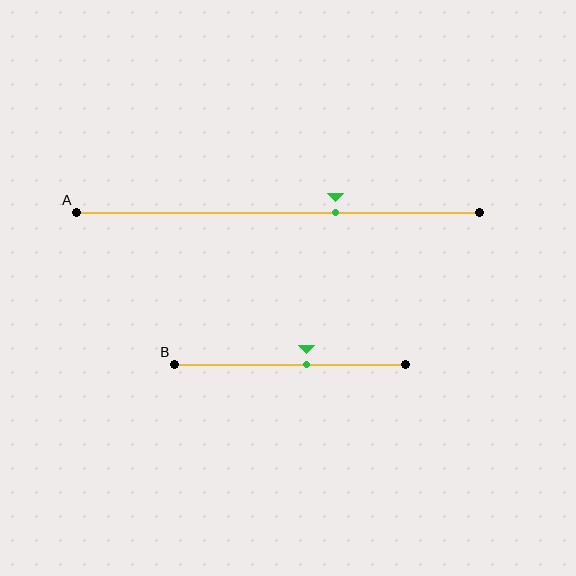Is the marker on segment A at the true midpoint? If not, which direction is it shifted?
No, the marker on segment A is shifted to the right by about 14% of the segment length.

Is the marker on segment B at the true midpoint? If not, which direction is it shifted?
No, the marker on segment B is shifted to the right by about 7% of the segment length.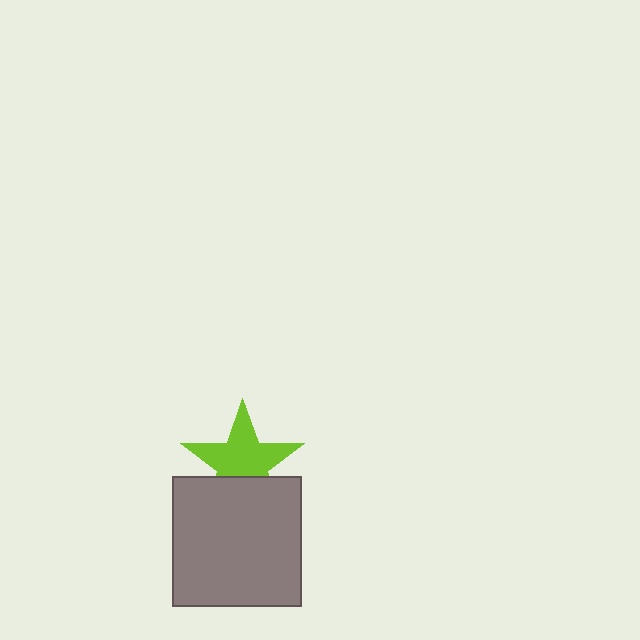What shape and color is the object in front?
The object in front is a gray square.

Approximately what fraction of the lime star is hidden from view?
Roughly 33% of the lime star is hidden behind the gray square.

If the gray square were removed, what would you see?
You would see the complete lime star.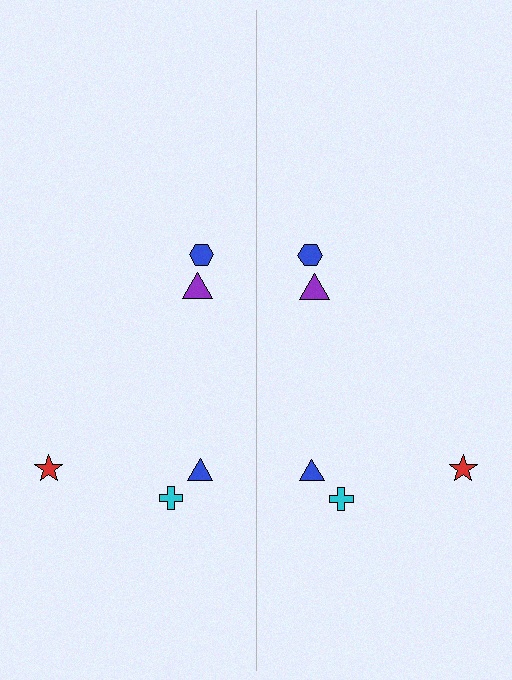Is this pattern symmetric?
Yes, this pattern has bilateral (reflection) symmetry.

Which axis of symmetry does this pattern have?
The pattern has a vertical axis of symmetry running through the center of the image.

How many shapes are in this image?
There are 10 shapes in this image.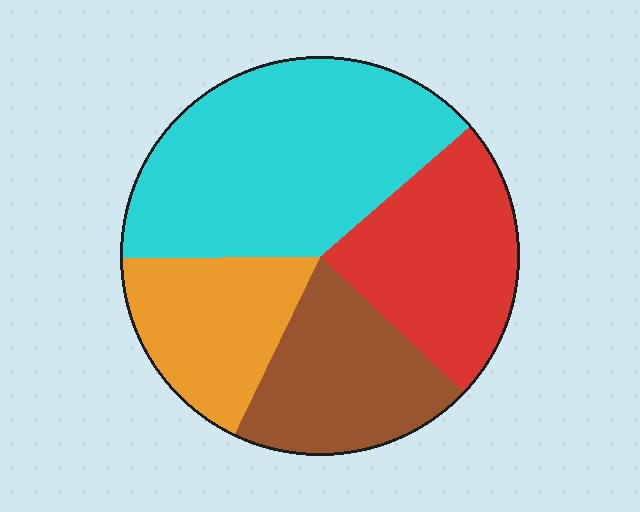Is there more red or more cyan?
Cyan.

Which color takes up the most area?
Cyan, at roughly 40%.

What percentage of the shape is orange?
Orange takes up less than a quarter of the shape.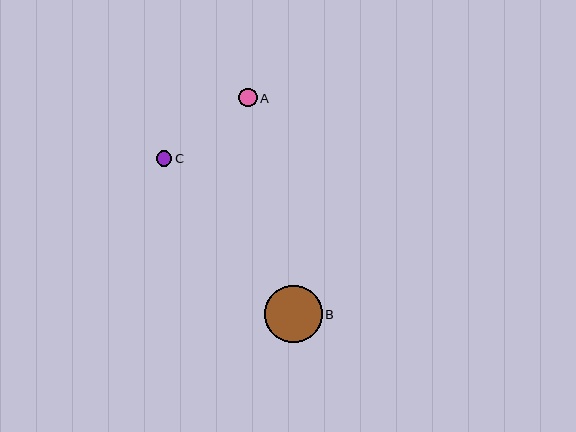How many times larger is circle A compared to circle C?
Circle A is approximately 1.2 times the size of circle C.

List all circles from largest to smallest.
From largest to smallest: B, A, C.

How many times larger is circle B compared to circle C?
Circle B is approximately 3.6 times the size of circle C.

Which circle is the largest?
Circle B is the largest with a size of approximately 58 pixels.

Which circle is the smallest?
Circle C is the smallest with a size of approximately 16 pixels.